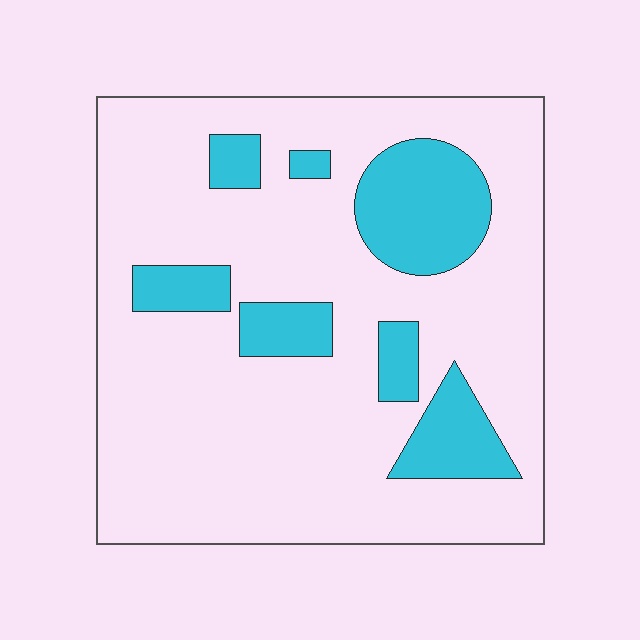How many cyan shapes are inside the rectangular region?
7.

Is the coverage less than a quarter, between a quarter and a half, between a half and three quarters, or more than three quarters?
Less than a quarter.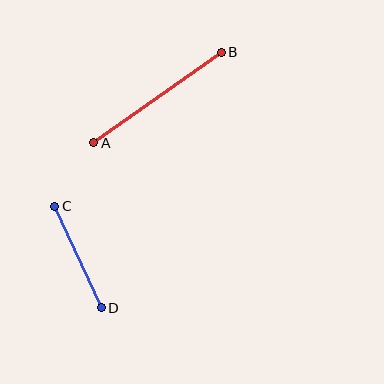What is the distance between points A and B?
The distance is approximately 156 pixels.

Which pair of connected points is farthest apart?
Points A and B are farthest apart.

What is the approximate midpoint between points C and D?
The midpoint is at approximately (78, 257) pixels.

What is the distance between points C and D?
The distance is approximately 111 pixels.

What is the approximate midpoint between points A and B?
The midpoint is at approximately (158, 98) pixels.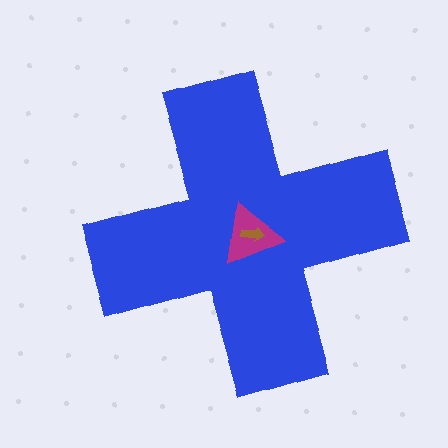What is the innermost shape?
The brown arrow.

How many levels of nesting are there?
3.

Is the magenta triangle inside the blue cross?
Yes.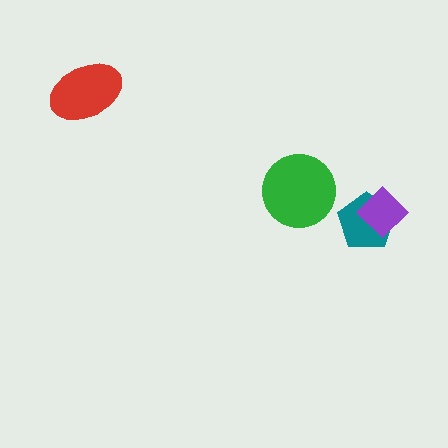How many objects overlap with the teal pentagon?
1 object overlaps with the teal pentagon.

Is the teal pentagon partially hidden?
Yes, it is partially covered by another shape.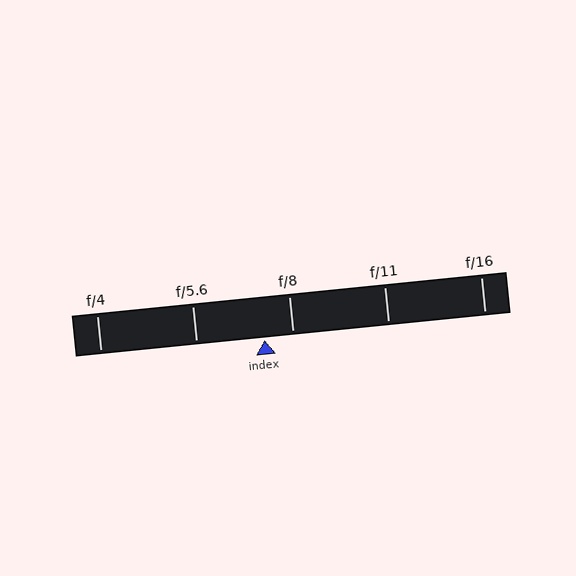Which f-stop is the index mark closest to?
The index mark is closest to f/8.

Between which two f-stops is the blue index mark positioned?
The index mark is between f/5.6 and f/8.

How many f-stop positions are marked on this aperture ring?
There are 5 f-stop positions marked.